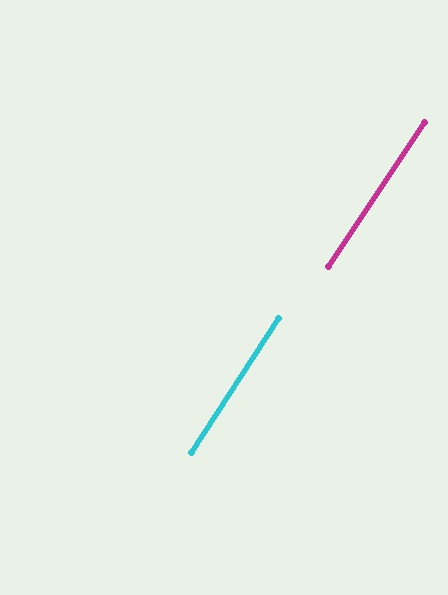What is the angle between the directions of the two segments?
Approximately 0 degrees.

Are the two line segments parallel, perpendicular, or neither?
Parallel — their directions differ by only 0.3°.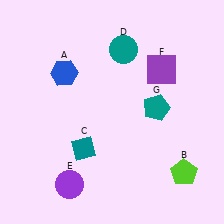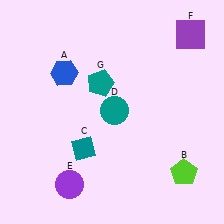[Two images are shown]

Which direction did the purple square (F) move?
The purple square (F) moved up.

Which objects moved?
The objects that moved are: the teal circle (D), the purple square (F), the teal pentagon (G).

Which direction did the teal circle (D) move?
The teal circle (D) moved down.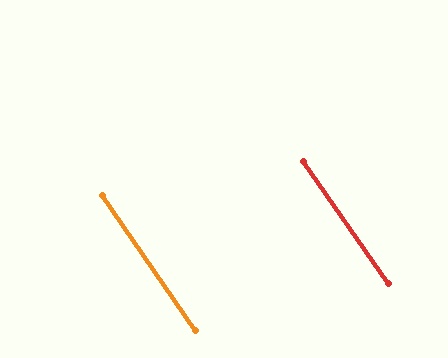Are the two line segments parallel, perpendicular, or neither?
Parallel — their directions differ by only 0.2°.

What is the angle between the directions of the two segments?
Approximately 0 degrees.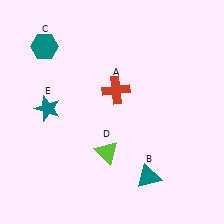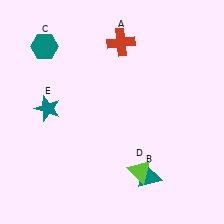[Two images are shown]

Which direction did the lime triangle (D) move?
The lime triangle (D) moved right.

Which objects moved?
The objects that moved are: the red cross (A), the lime triangle (D).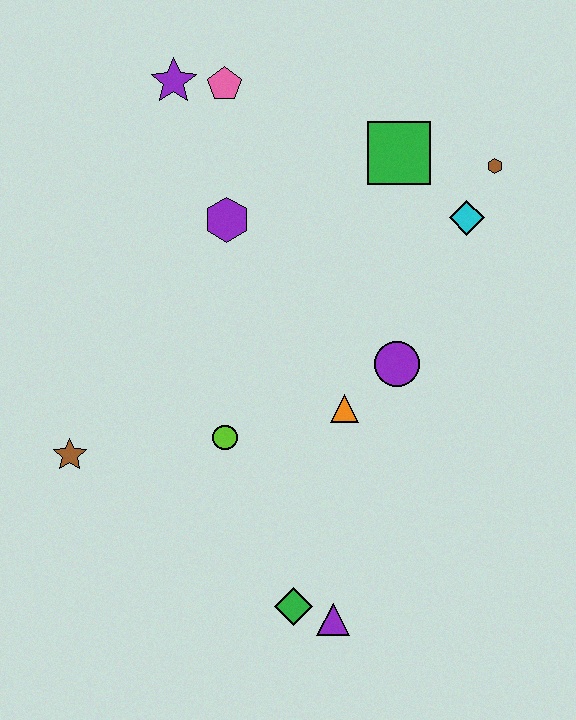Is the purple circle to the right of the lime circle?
Yes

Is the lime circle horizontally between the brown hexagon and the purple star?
Yes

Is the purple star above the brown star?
Yes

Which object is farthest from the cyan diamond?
The brown star is farthest from the cyan diamond.